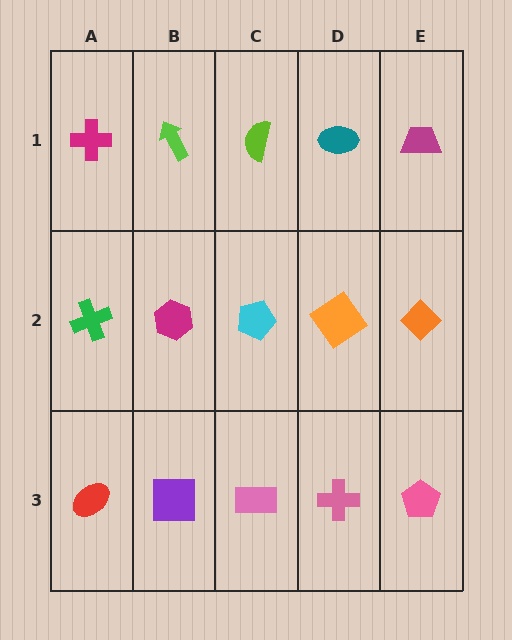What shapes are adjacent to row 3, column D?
An orange diamond (row 2, column D), a pink rectangle (row 3, column C), a pink pentagon (row 3, column E).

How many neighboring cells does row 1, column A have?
2.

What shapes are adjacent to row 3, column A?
A green cross (row 2, column A), a purple square (row 3, column B).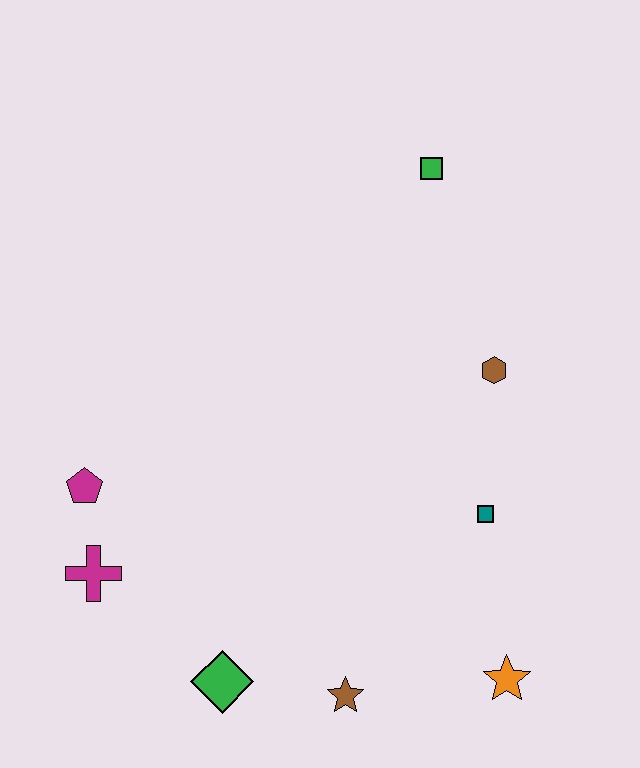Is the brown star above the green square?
No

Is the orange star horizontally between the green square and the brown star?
No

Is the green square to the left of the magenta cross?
No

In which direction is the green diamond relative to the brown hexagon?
The green diamond is below the brown hexagon.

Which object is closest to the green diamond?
The brown star is closest to the green diamond.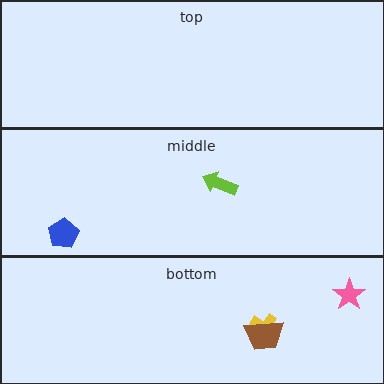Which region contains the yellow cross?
The bottom region.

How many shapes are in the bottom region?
3.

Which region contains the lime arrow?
The middle region.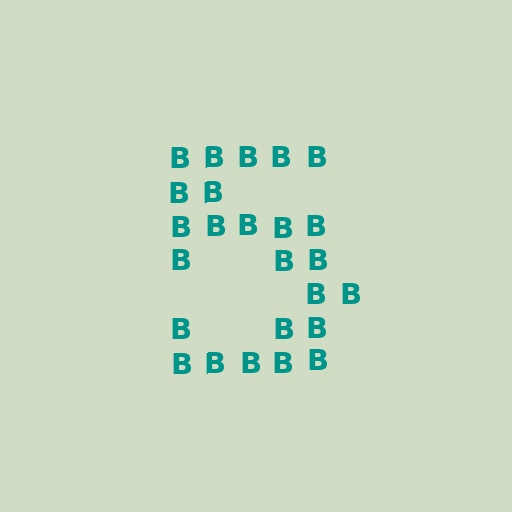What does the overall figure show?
The overall figure shows the digit 5.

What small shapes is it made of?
It is made of small letter B's.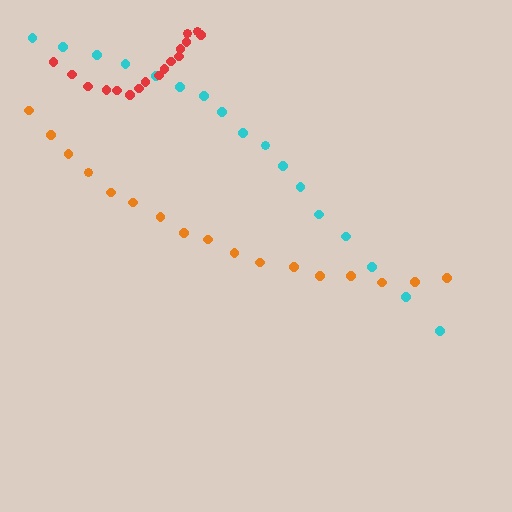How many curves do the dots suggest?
There are 3 distinct paths.